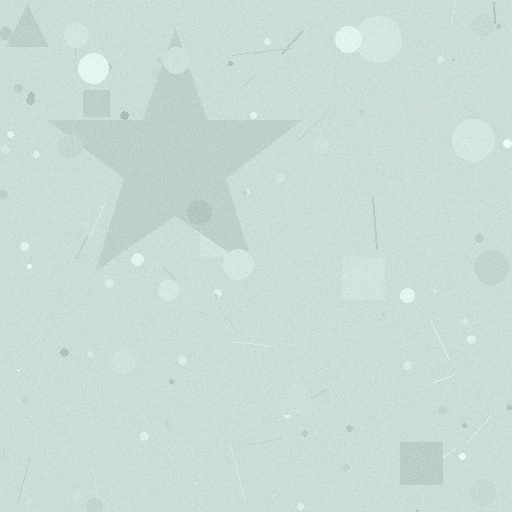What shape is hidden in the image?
A star is hidden in the image.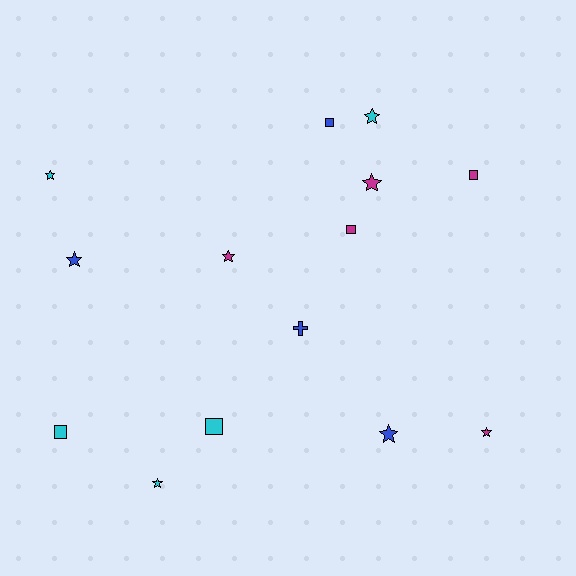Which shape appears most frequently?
Star, with 8 objects.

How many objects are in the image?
There are 14 objects.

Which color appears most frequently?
Magenta, with 5 objects.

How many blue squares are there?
There is 1 blue square.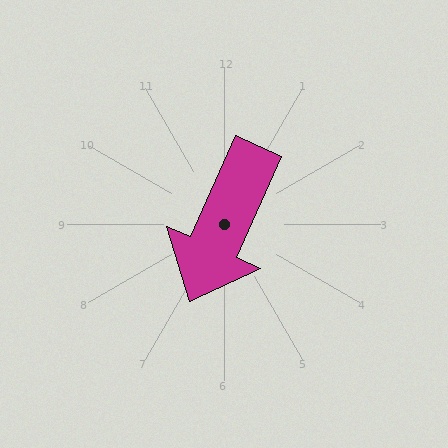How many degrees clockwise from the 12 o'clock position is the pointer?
Approximately 204 degrees.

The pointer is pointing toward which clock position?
Roughly 7 o'clock.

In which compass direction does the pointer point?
Southwest.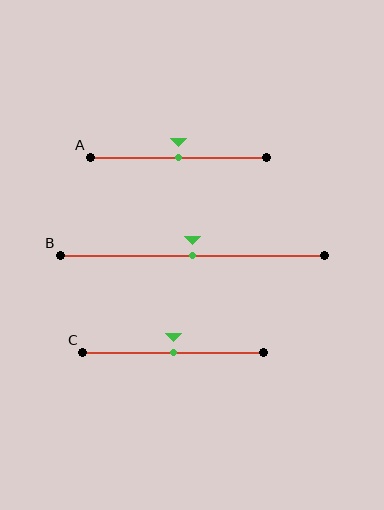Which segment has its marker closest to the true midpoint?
Segment A has its marker closest to the true midpoint.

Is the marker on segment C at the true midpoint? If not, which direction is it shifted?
Yes, the marker on segment C is at the true midpoint.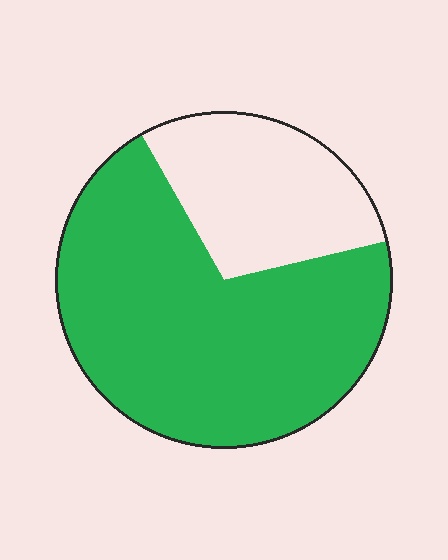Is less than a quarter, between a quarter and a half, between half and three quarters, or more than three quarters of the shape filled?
Between half and three quarters.